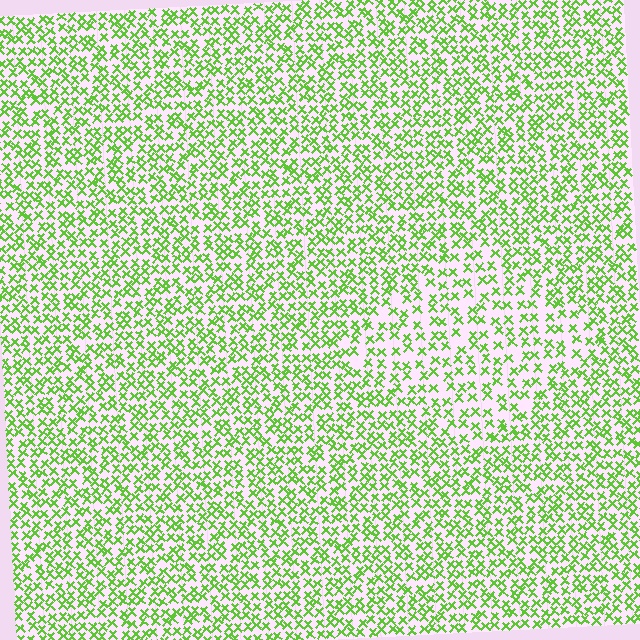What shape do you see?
I see a diamond.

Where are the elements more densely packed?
The elements are more densely packed outside the diamond boundary.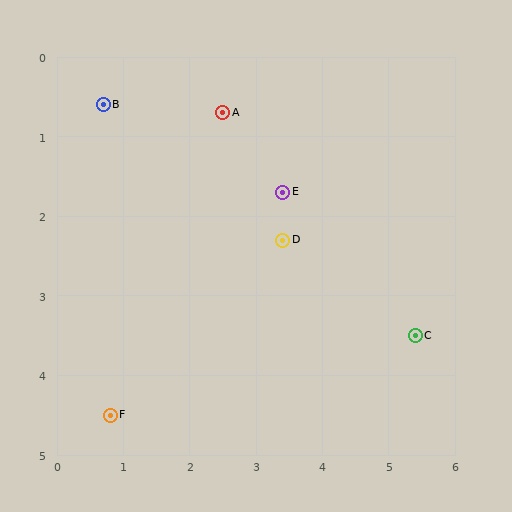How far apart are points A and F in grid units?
Points A and F are about 4.2 grid units apart.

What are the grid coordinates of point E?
Point E is at approximately (3.4, 1.7).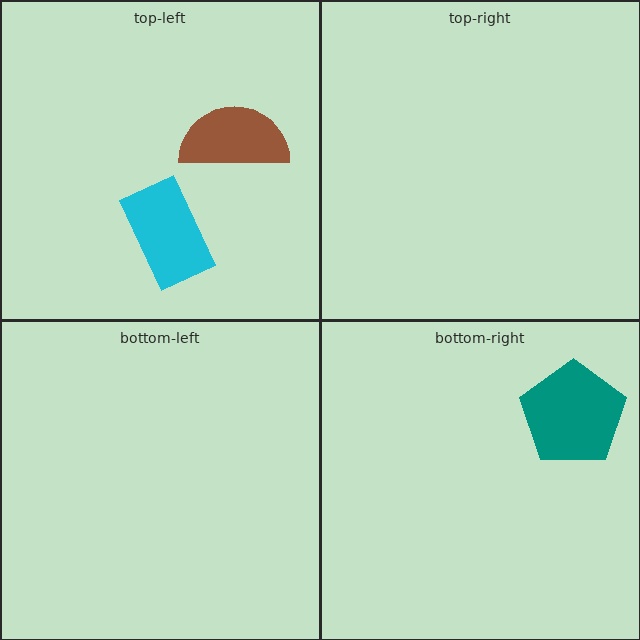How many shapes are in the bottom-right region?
1.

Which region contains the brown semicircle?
The top-left region.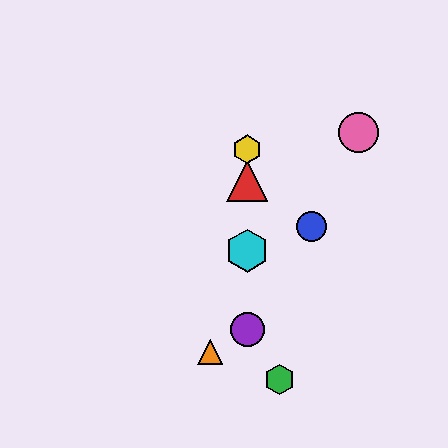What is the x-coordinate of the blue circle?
The blue circle is at x≈311.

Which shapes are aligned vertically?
The red triangle, the yellow hexagon, the purple circle, the cyan hexagon are aligned vertically.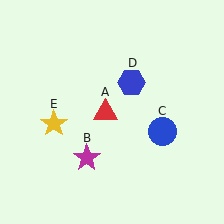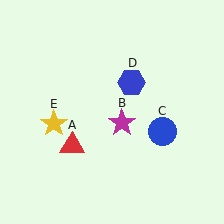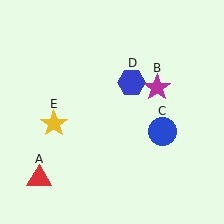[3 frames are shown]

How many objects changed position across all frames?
2 objects changed position: red triangle (object A), magenta star (object B).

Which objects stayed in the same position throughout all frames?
Blue circle (object C) and blue hexagon (object D) and yellow star (object E) remained stationary.